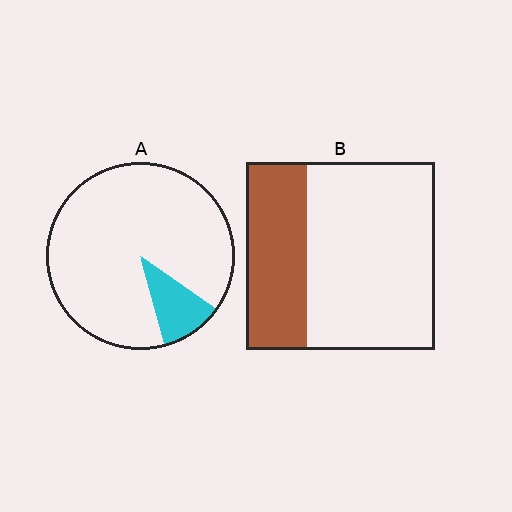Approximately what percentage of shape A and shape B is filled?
A is approximately 10% and B is approximately 30%.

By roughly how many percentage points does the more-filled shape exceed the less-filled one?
By roughly 20 percentage points (B over A).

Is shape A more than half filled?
No.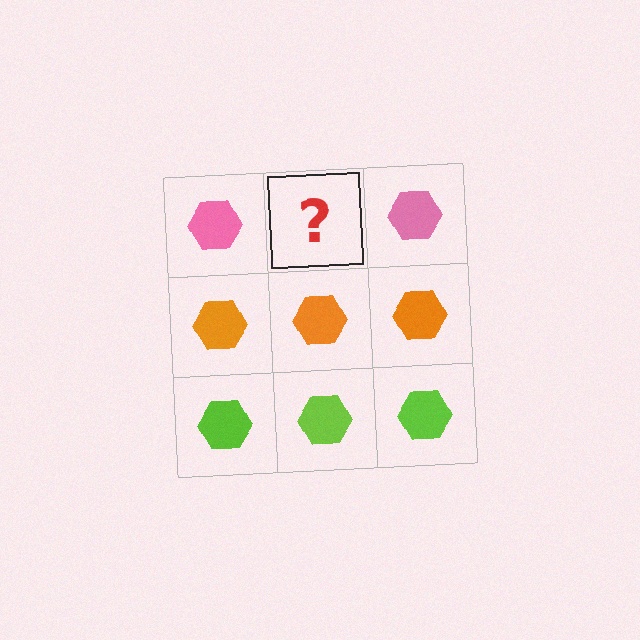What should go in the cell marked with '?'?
The missing cell should contain a pink hexagon.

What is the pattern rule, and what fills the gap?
The rule is that each row has a consistent color. The gap should be filled with a pink hexagon.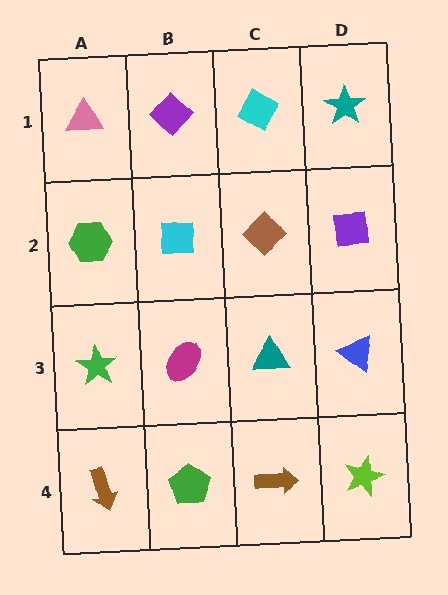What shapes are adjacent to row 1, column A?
A green hexagon (row 2, column A), a purple diamond (row 1, column B).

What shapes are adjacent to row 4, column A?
A green star (row 3, column A), a green pentagon (row 4, column B).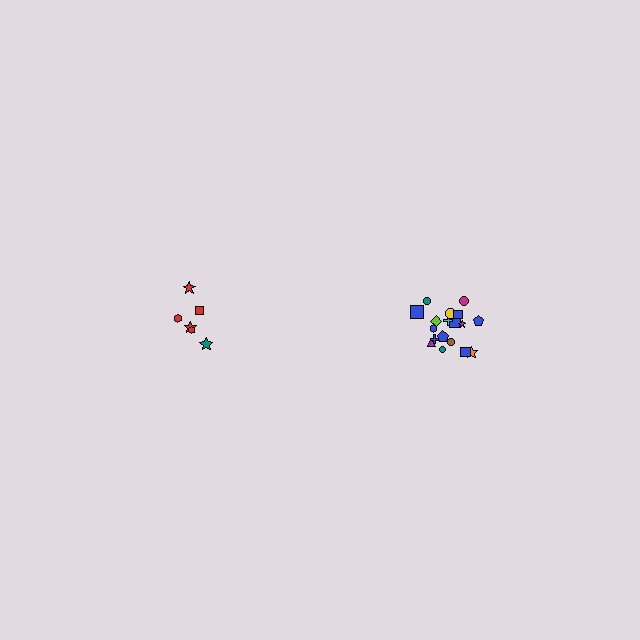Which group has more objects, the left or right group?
The right group.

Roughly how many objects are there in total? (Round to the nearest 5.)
Roughly 25 objects in total.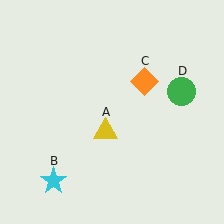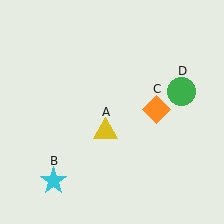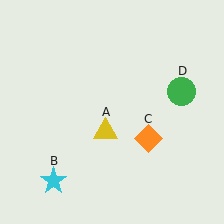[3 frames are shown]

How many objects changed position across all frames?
1 object changed position: orange diamond (object C).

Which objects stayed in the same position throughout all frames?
Yellow triangle (object A) and cyan star (object B) and green circle (object D) remained stationary.